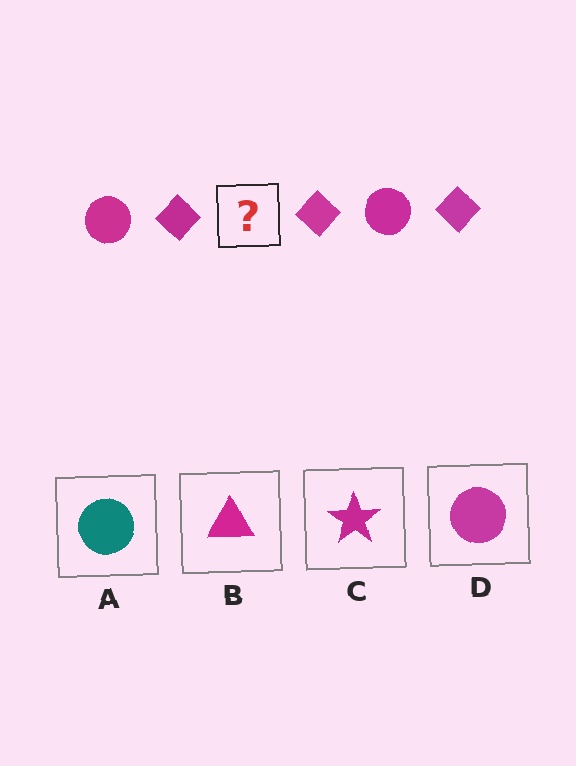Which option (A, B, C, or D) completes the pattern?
D.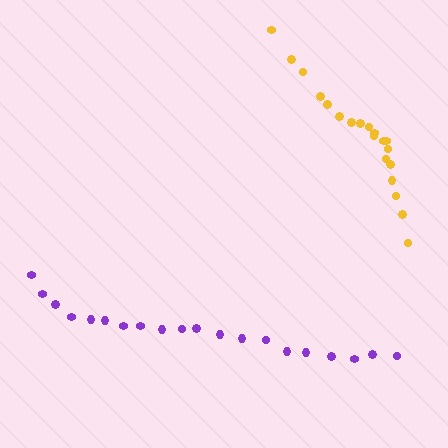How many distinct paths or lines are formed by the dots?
There are 2 distinct paths.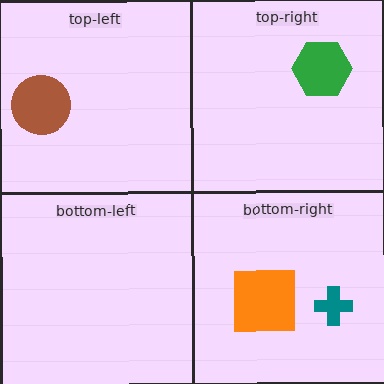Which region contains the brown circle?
The top-left region.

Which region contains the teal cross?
The bottom-right region.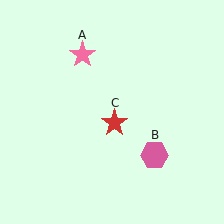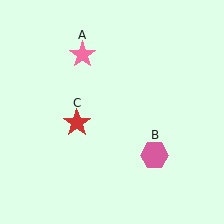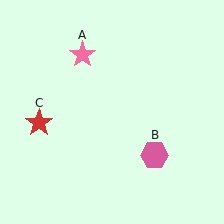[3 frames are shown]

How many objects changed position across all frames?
1 object changed position: red star (object C).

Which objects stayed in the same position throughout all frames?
Pink star (object A) and pink hexagon (object B) remained stationary.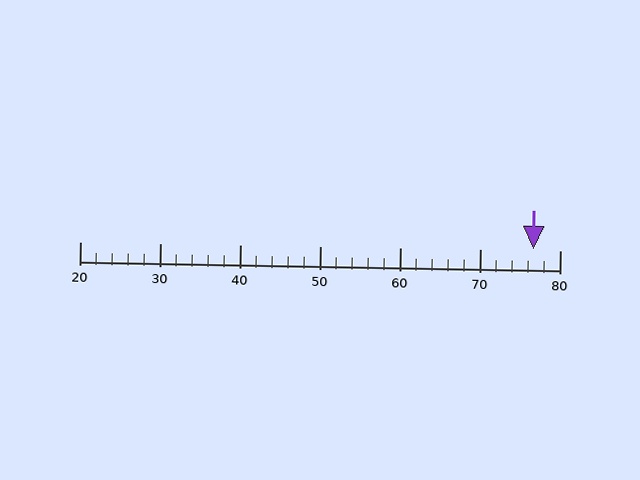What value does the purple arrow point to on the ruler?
The purple arrow points to approximately 77.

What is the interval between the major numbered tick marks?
The major tick marks are spaced 10 units apart.